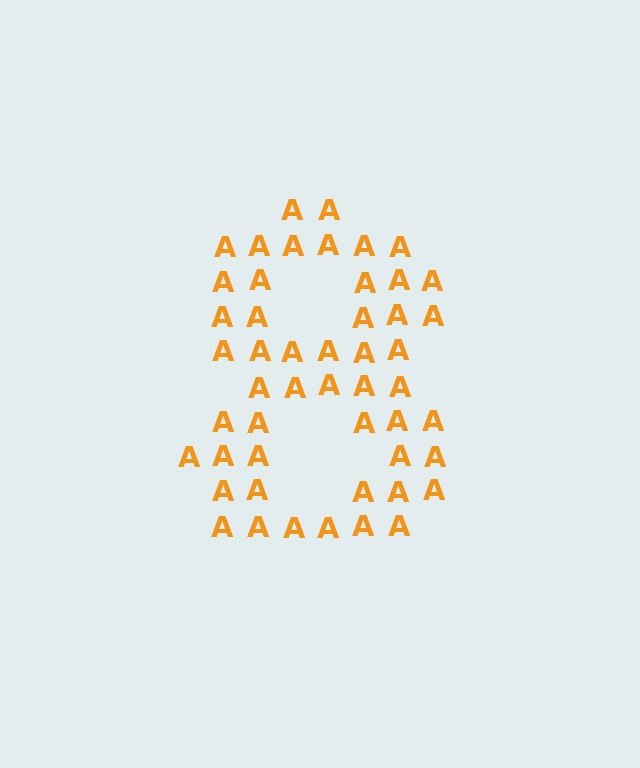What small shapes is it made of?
It is made of small letter A's.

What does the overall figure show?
The overall figure shows the digit 8.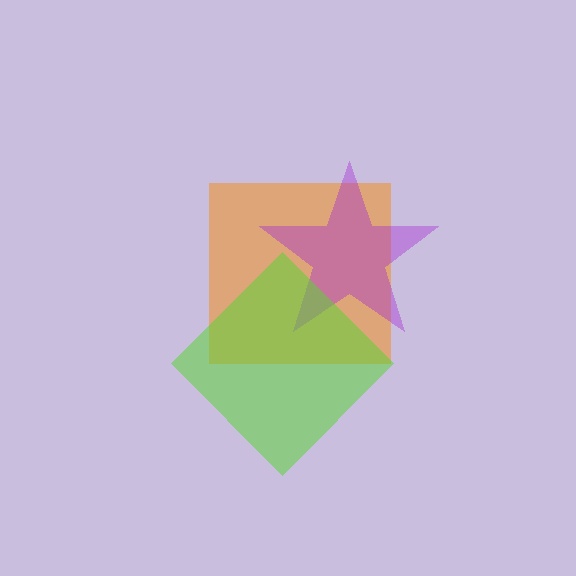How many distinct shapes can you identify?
There are 3 distinct shapes: an orange square, a purple star, a lime diamond.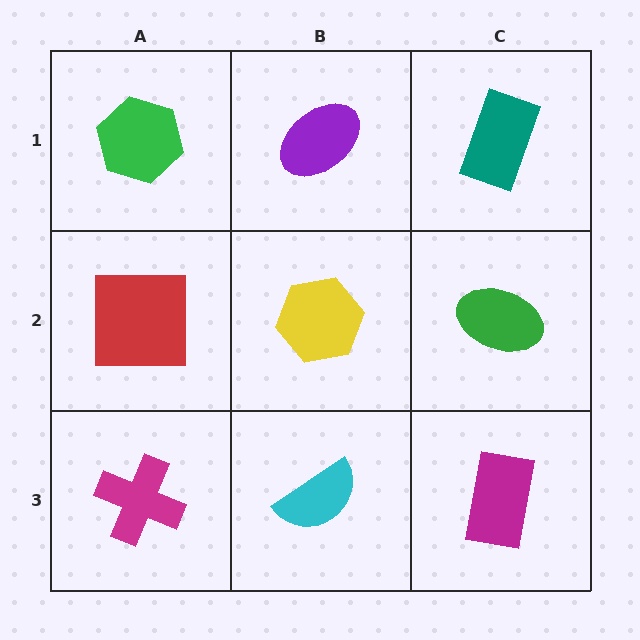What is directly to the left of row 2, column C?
A yellow hexagon.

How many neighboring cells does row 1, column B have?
3.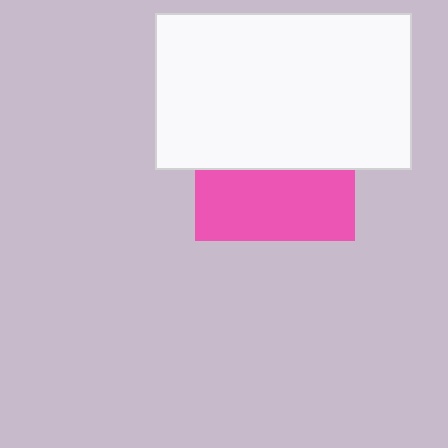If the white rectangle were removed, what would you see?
You would see the complete pink square.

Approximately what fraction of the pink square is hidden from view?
Roughly 55% of the pink square is hidden behind the white rectangle.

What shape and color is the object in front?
The object in front is a white rectangle.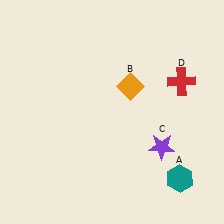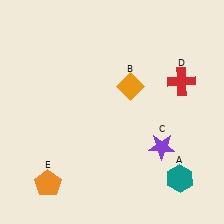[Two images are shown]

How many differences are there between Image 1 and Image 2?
There is 1 difference between the two images.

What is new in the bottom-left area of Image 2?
An orange pentagon (E) was added in the bottom-left area of Image 2.